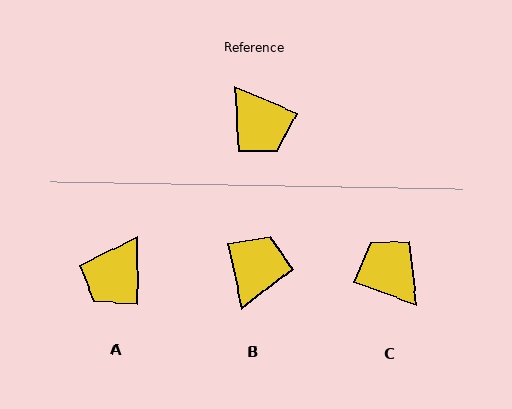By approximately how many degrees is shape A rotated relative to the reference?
Approximately 67 degrees clockwise.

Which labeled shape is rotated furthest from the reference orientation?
C, about 177 degrees away.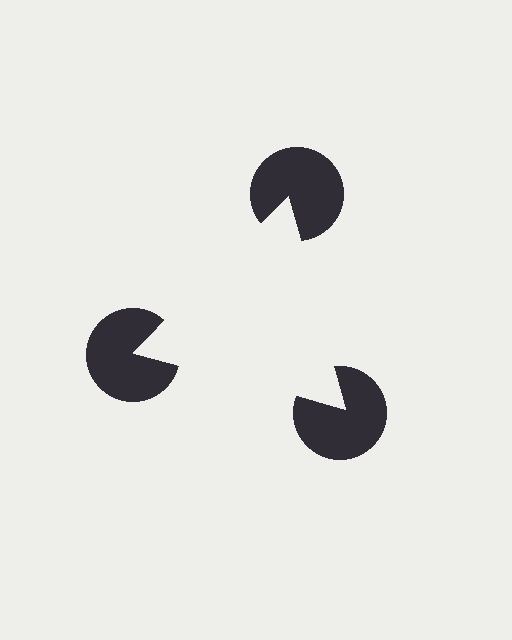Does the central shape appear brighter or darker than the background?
It typically appears slightly brighter than the background, even though no actual brightness change is drawn.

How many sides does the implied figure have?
3 sides.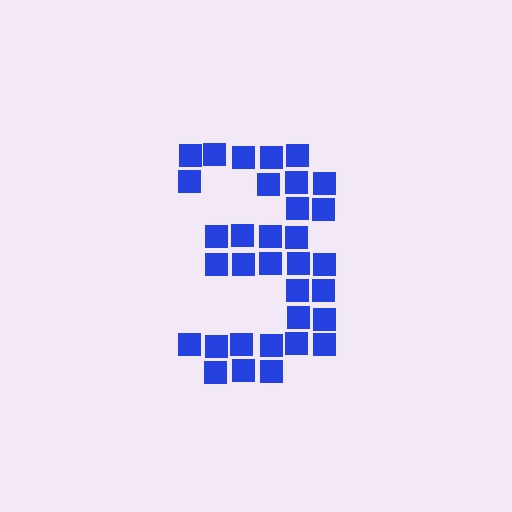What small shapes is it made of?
It is made of small squares.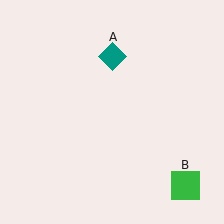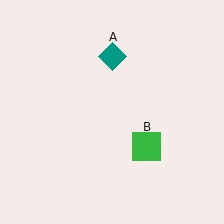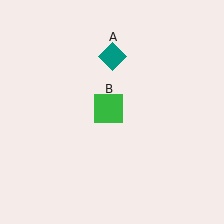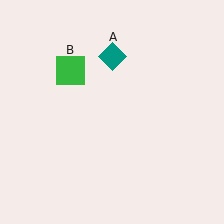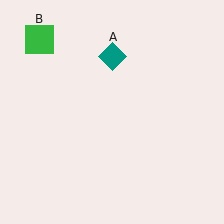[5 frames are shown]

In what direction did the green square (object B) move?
The green square (object B) moved up and to the left.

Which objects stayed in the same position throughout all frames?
Teal diamond (object A) remained stationary.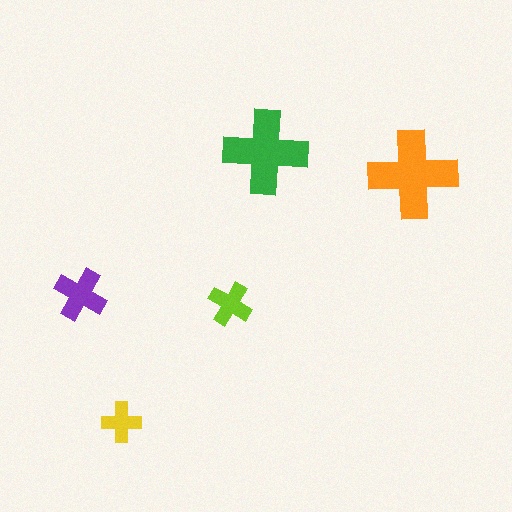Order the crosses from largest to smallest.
the orange one, the green one, the purple one, the lime one, the yellow one.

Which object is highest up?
The green cross is topmost.